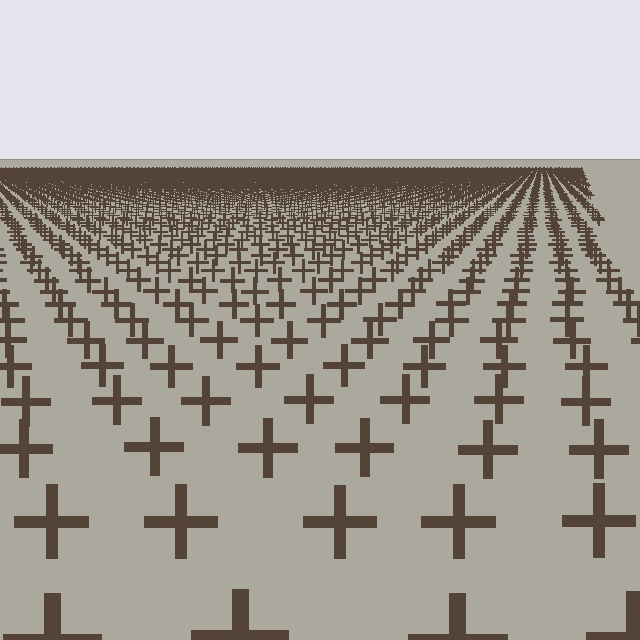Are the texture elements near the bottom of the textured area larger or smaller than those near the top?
Larger. Near the bottom, elements are closer to the viewer and appear at a bigger on-screen size.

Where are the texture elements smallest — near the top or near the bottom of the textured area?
Near the top.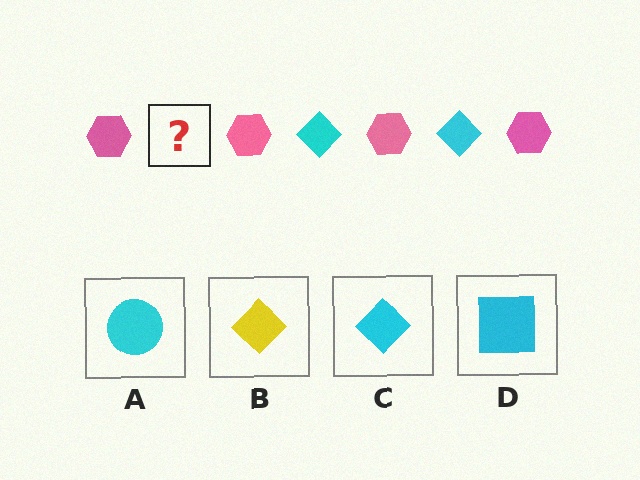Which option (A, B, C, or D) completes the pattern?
C.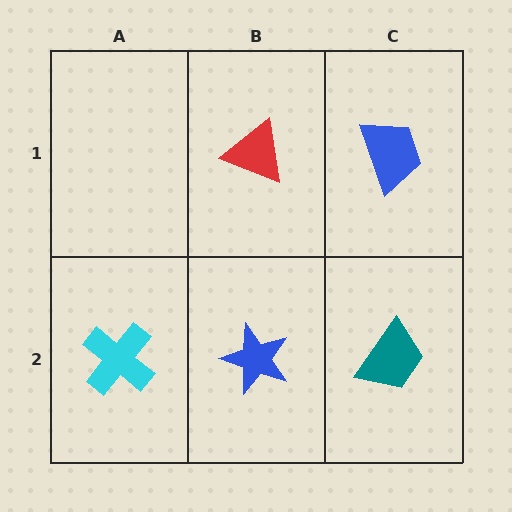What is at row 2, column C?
A teal trapezoid.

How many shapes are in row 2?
3 shapes.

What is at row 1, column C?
A blue trapezoid.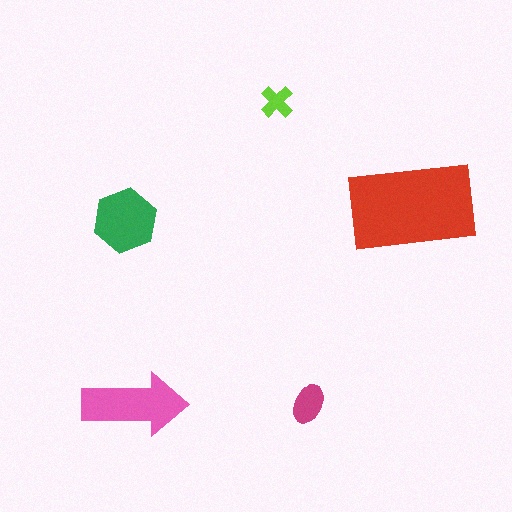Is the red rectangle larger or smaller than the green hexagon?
Larger.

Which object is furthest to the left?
The green hexagon is leftmost.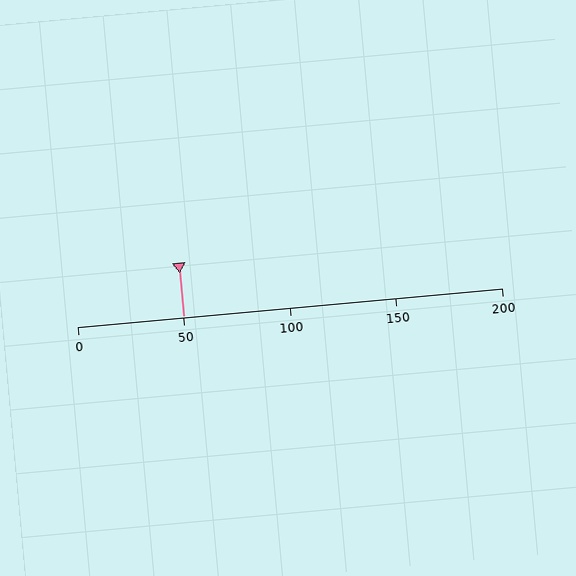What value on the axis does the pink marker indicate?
The marker indicates approximately 50.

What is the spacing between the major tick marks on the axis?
The major ticks are spaced 50 apart.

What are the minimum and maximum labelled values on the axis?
The axis runs from 0 to 200.